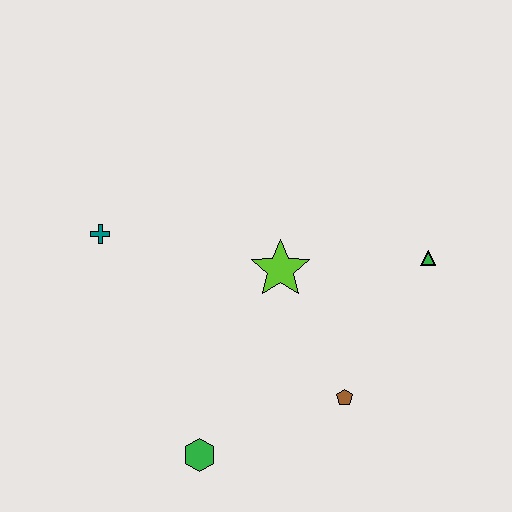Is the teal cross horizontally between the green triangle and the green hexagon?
No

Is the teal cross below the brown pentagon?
No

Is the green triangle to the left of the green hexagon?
No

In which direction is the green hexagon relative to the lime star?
The green hexagon is below the lime star.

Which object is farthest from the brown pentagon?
The teal cross is farthest from the brown pentagon.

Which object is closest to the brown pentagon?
The lime star is closest to the brown pentagon.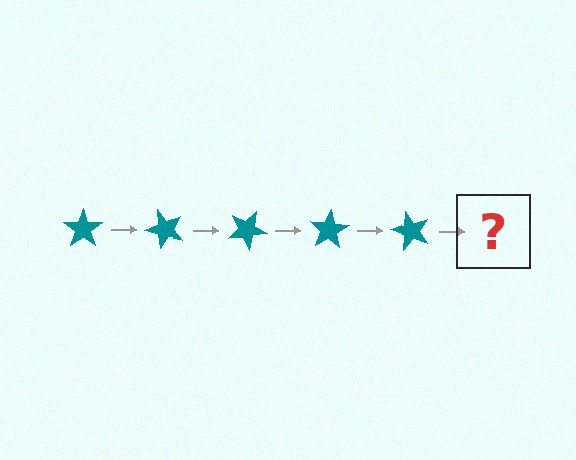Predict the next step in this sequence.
The next step is a teal star rotated 250 degrees.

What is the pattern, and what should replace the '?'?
The pattern is that the star rotates 50 degrees each step. The '?' should be a teal star rotated 250 degrees.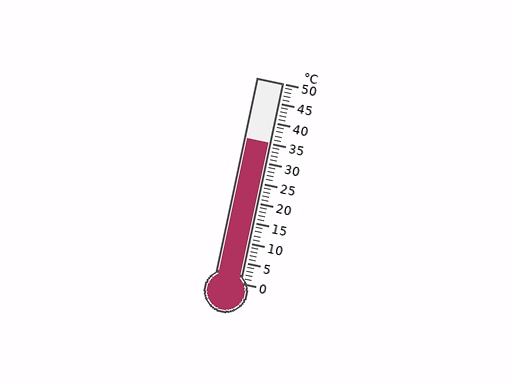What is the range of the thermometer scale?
The thermometer scale ranges from 0°C to 50°C.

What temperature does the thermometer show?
The thermometer shows approximately 35°C.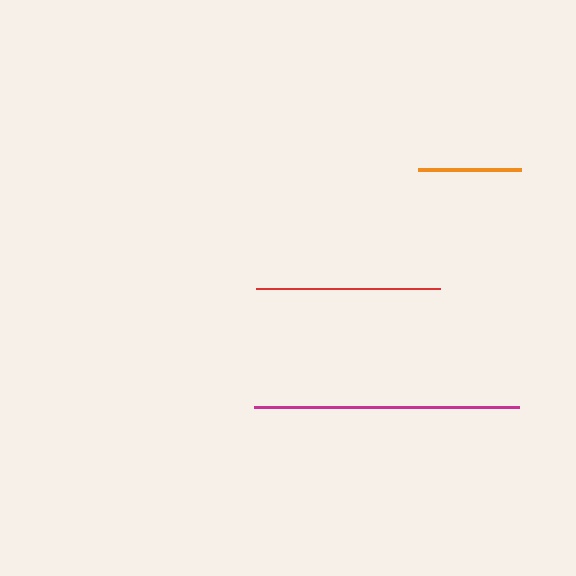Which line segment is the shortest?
The orange line is the shortest at approximately 103 pixels.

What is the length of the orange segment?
The orange segment is approximately 103 pixels long.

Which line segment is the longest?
The magenta line is the longest at approximately 265 pixels.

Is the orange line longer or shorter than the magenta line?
The magenta line is longer than the orange line.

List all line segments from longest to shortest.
From longest to shortest: magenta, red, orange.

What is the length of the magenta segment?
The magenta segment is approximately 265 pixels long.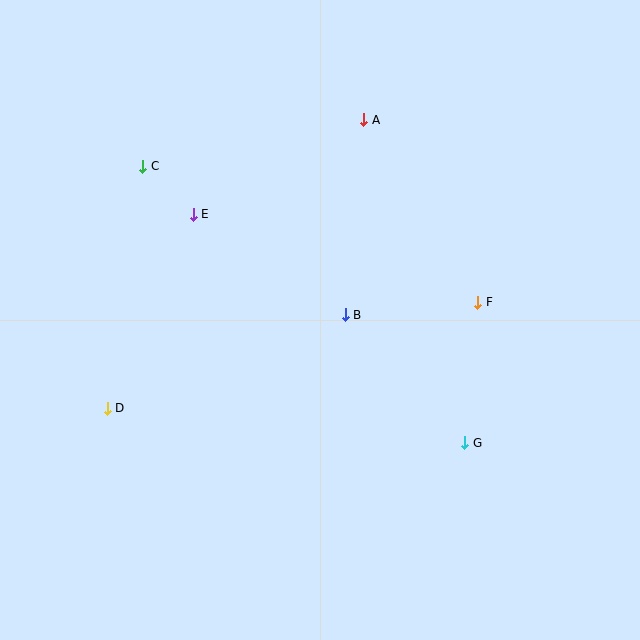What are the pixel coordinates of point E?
Point E is at (193, 214).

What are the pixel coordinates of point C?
Point C is at (143, 166).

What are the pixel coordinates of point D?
Point D is at (107, 408).